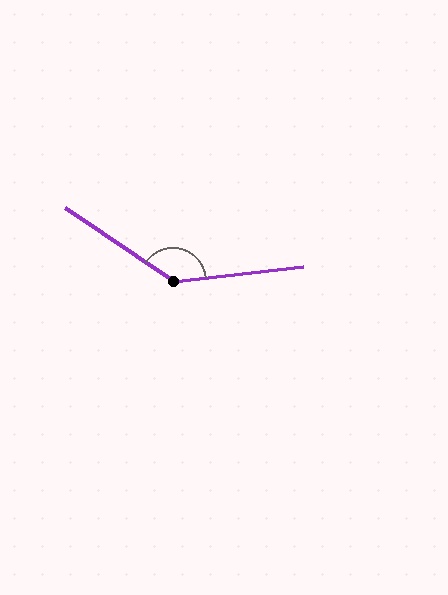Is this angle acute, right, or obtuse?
It is obtuse.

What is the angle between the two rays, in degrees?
Approximately 139 degrees.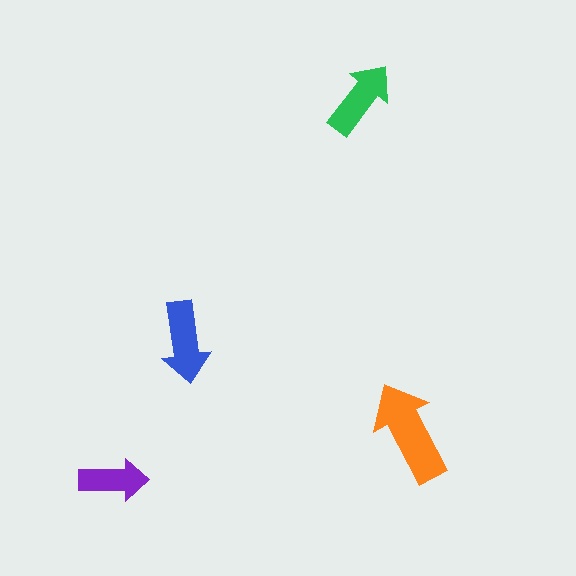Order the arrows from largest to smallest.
the orange one, the blue one, the green one, the purple one.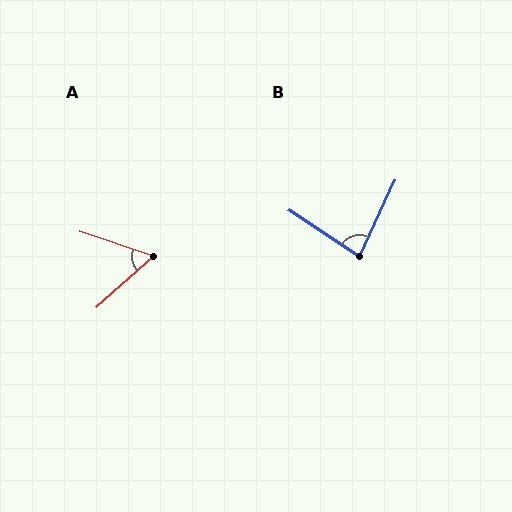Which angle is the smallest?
A, at approximately 60 degrees.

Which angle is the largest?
B, at approximately 81 degrees.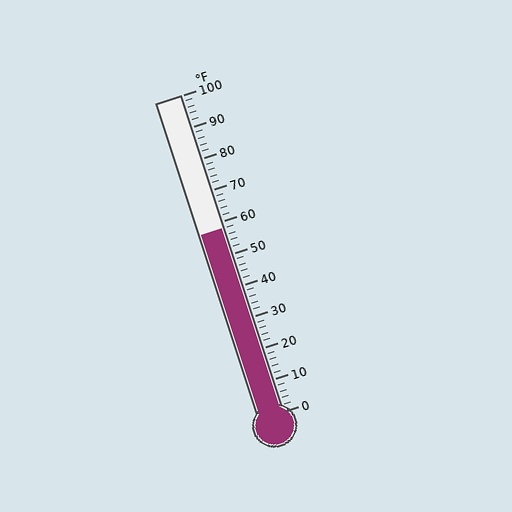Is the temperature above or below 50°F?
The temperature is above 50°F.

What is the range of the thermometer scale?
The thermometer scale ranges from 0°F to 100°F.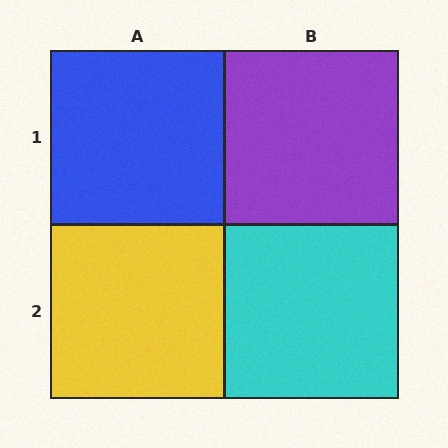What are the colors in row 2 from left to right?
Yellow, cyan.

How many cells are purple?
1 cell is purple.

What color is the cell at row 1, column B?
Purple.